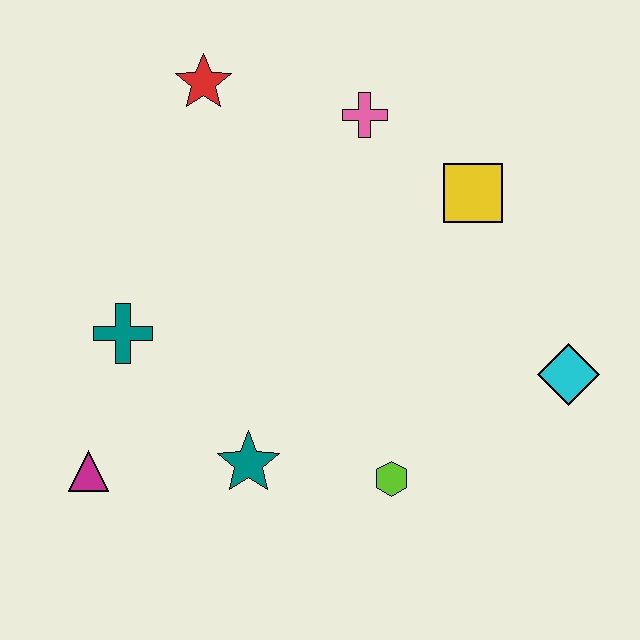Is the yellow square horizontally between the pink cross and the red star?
No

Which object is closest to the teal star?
The lime hexagon is closest to the teal star.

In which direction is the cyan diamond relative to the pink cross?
The cyan diamond is below the pink cross.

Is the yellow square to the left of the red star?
No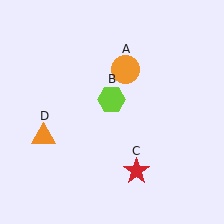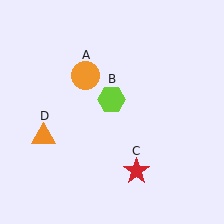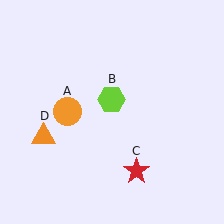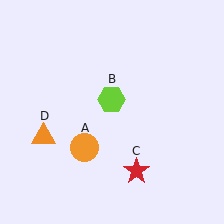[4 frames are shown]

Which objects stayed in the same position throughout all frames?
Lime hexagon (object B) and red star (object C) and orange triangle (object D) remained stationary.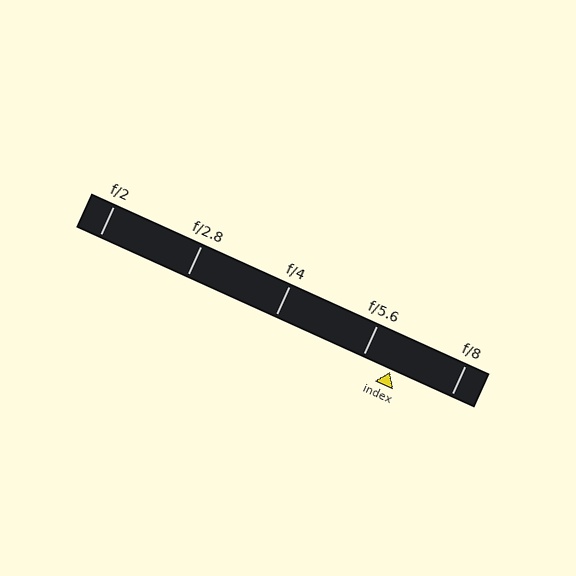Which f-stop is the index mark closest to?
The index mark is closest to f/5.6.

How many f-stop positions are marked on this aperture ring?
There are 5 f-stop positions marked.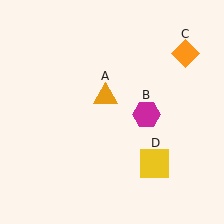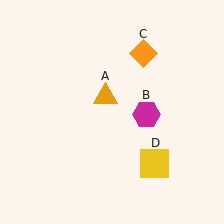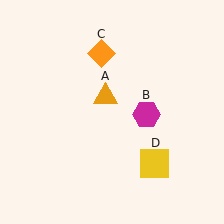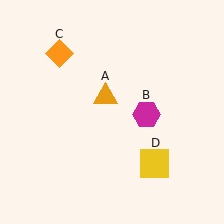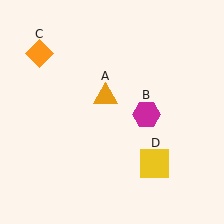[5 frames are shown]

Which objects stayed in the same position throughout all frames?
Orange triangle (object A) and magenta hexagon (object B) and yellow square (object D) remained stationary.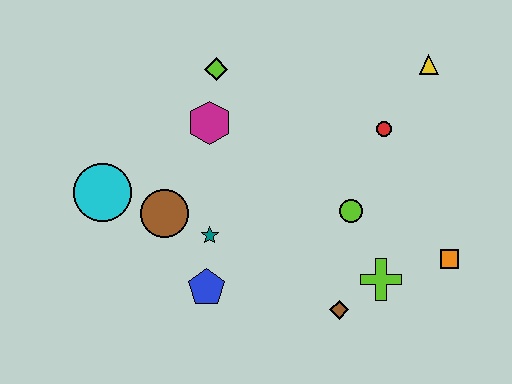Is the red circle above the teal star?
Yes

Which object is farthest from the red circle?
The cyan circle is farthest from the red circle.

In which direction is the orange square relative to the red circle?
The orange square is below the red circle.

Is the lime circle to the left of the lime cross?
Yes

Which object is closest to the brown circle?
The teal star is closest to the brown circle.